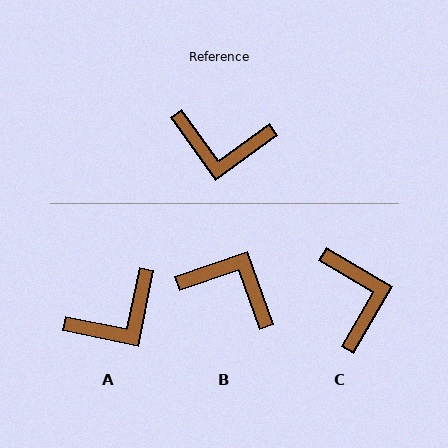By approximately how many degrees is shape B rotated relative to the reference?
Approximately 163 degrees counter-clockwise.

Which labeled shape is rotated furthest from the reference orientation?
B, about 163 degrees away.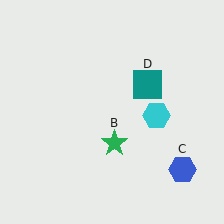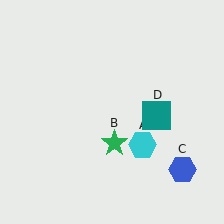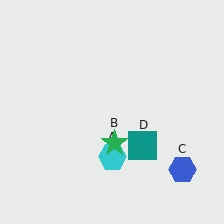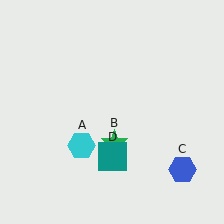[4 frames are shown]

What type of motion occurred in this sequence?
The cyan hexagon (object A), teal square (object D) rotated clockwise around the center of the scene.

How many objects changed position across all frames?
2 objects changed position: cyan hexagon (object A), teal square (object D).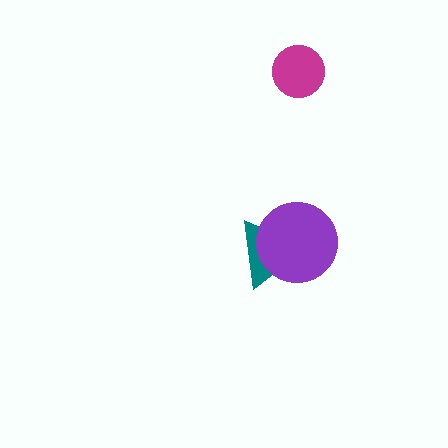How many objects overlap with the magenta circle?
0 objects overlap with the magenta circle.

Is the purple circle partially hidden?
No, no other shape covers it.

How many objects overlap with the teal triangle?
1 object overlaps with the teal triangle.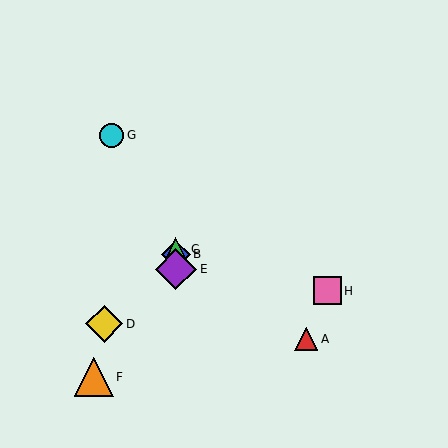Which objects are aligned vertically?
Objects B, C, E are aligned vertically.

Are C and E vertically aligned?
Yes, both are at x≈176.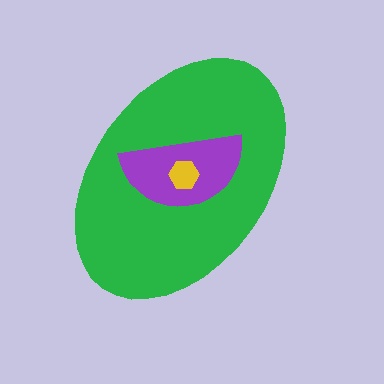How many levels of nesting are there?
3.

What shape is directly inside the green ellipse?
The purple semicircle.